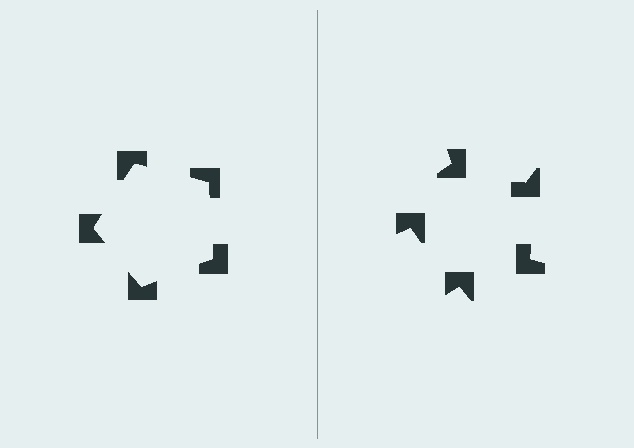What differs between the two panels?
The notched squares are positioned identically on both sides; only the wedge orientations differ. On the left they align to a pentagon; on the right they are misaligned.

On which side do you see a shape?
An illusory pentagon appears on the left side. On the right side the wedge cuts are rotated, so no coherent shape forms.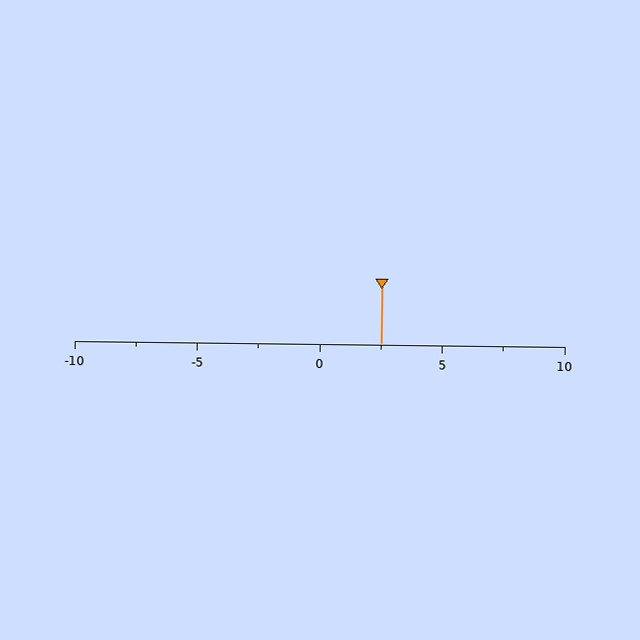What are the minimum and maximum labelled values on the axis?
The axis runs from -10 to 10.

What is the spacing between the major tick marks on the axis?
The major ticks are spaced 5 apart.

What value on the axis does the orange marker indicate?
The marker indicates approximately 2.5.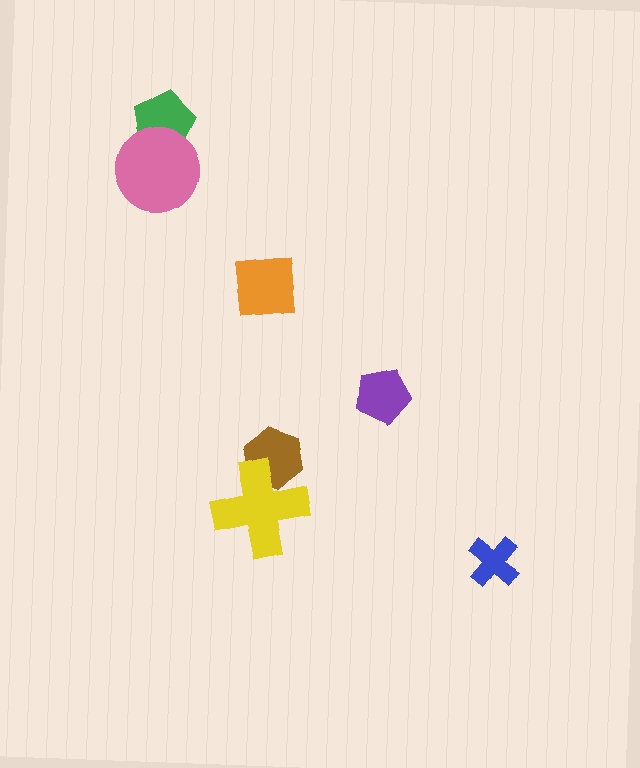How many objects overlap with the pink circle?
1 object overlaps with the pink circle.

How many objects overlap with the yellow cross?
1 object overlaps with the yellow cross.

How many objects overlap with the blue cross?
0 objects overlap with the blue cross.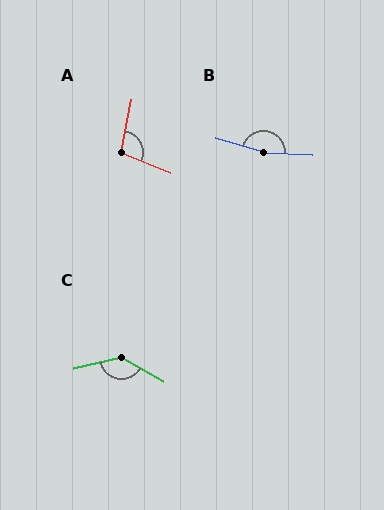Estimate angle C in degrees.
Approximately 138 degrees.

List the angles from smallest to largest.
A (101°), C (138°), B (165°).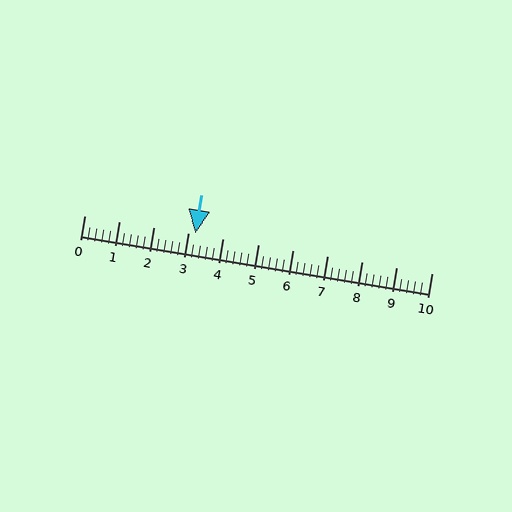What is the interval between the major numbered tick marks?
The major tick marks are spaced 1 units apart.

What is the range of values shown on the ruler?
The ruler shows values from 0 to 10.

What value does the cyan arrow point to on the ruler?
The cyan arrow points to approximately 3.2.